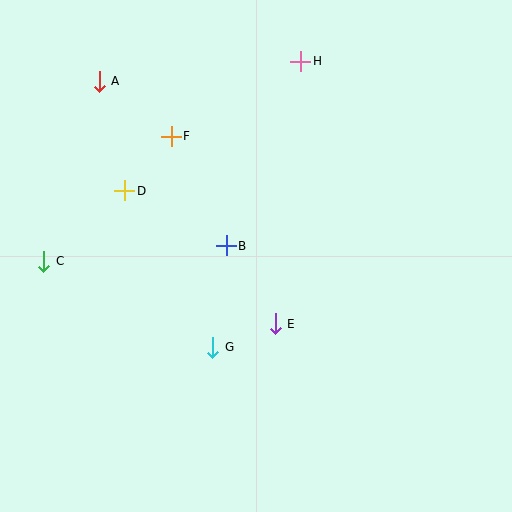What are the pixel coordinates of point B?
Point B is at (226, 246).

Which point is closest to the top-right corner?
Point H is closest to the top-right corner.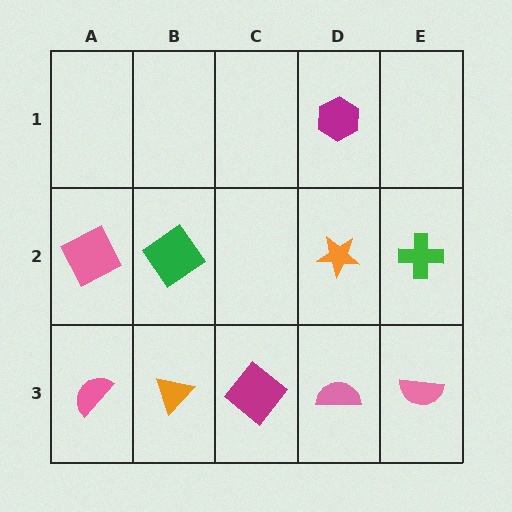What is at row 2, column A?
A pink square.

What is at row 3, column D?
A pink semicircle.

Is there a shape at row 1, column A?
No, that cell is empty.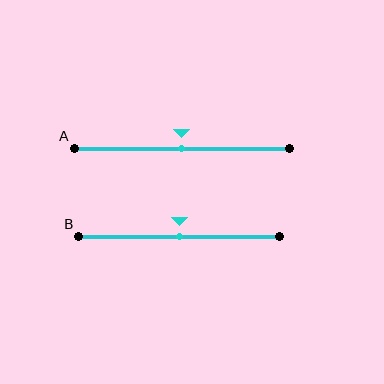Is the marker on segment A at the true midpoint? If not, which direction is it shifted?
Yes, the marker on segment A is at the true midpoint.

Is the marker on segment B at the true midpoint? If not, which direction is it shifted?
Yes, the marker on segment B is at the true midpoint.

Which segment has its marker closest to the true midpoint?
Segment A has its marker closest to the true midpoint.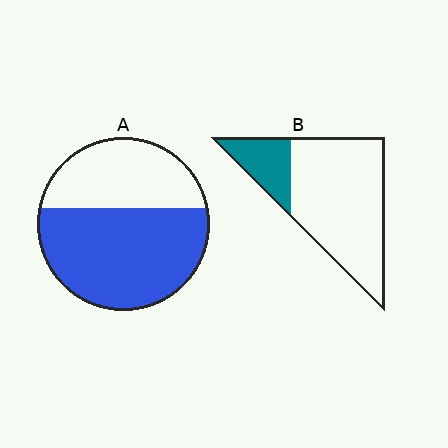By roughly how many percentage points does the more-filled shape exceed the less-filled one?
By roughly 40 percentage points (A over B).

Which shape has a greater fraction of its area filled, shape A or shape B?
Shape A.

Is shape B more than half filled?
No.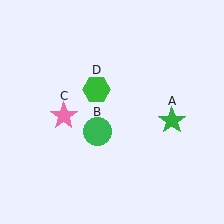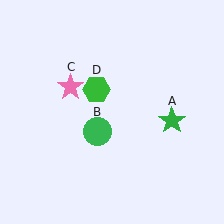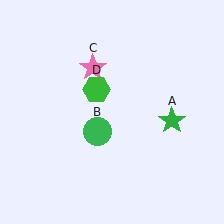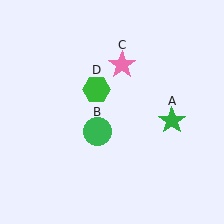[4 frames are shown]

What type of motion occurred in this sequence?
The pink star (object C) rotated clockwise around the center of the scene.